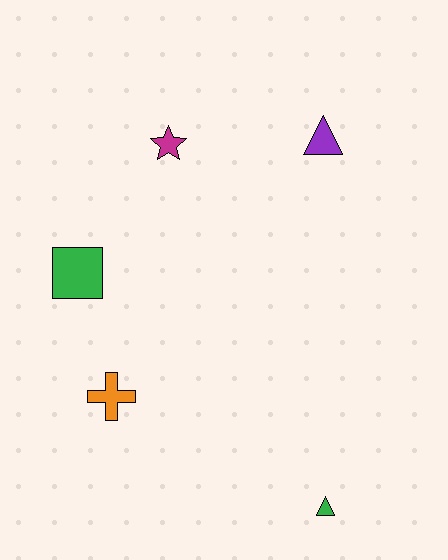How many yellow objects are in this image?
There are no yellow objects.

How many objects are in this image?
There are 5 objects.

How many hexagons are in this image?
There are no hexagons.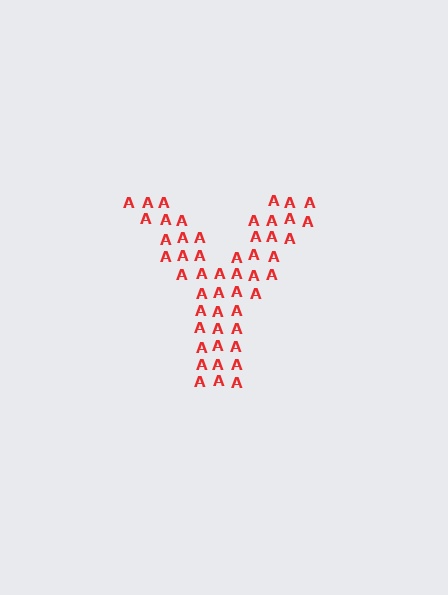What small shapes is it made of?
It is made of small letter A's.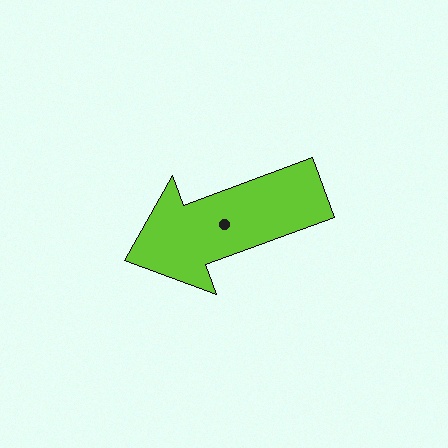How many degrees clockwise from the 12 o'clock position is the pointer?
Approximately 250 degrees.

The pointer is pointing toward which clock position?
Roughly 8 o'clock.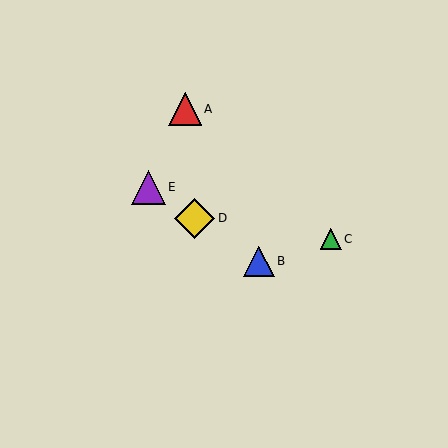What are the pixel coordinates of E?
Object E is at (149, 187).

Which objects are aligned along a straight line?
Objects B, D, E are aligned along a straight line.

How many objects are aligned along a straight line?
3 objects (B, D, E) are aligned along a straight line.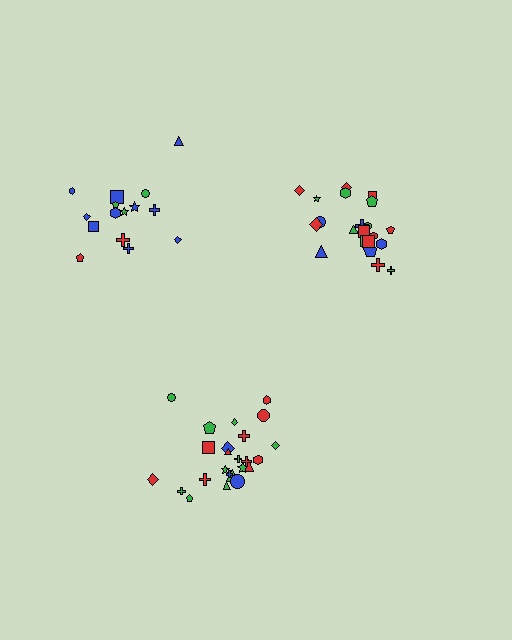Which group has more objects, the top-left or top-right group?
The top-right group.